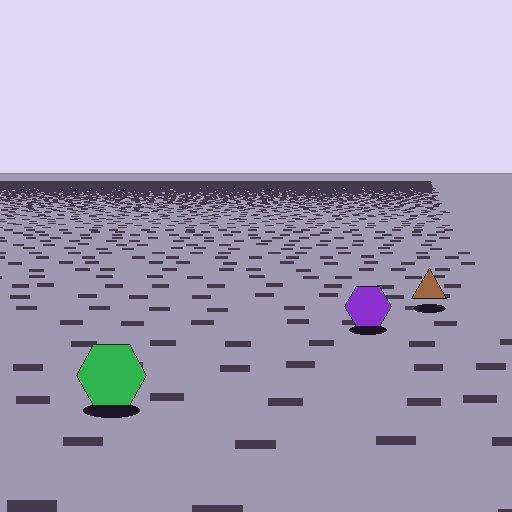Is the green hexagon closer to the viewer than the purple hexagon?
Yes. The green hexagon is closer — you can tell from the texture gradient: the ground texture is coarser near it.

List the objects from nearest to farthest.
From nearest to farthest: the green hexagon, the purple hexagon, the brown triangle.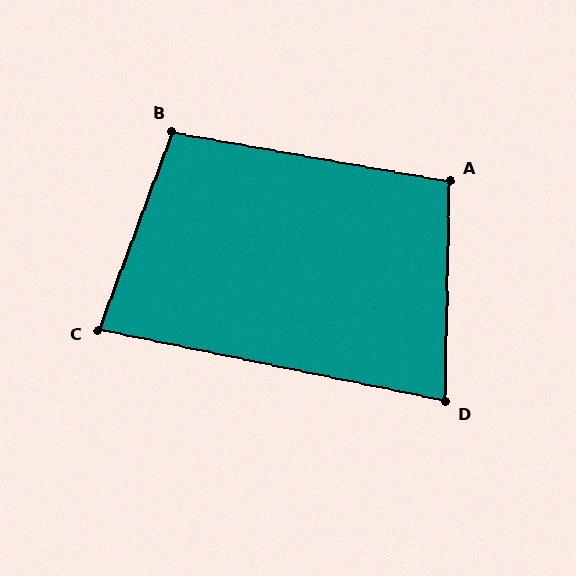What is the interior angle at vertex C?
Approximately 81 degrees (acute).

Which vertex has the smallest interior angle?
D, at approximately 80 degrees.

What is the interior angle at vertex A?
Approximately 99 degrees (obtuse).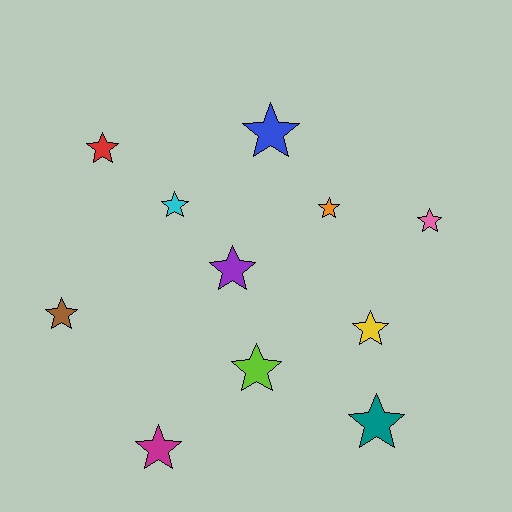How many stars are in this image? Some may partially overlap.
There are 11 stars.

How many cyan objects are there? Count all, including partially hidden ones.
There is 1 cyan object.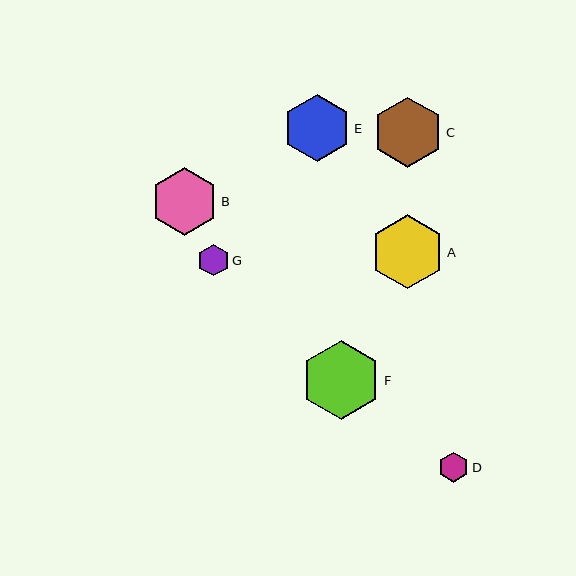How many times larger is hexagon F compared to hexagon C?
Hexagon F is approximately 1.1 times the size of hexagon C.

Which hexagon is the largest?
Hexagon F is the largest with a size of approximately 79 pixels.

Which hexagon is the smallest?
Hexagon D is the smallest with a size of approximately 30 pixels.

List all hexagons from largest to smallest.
From largest to smallest: F, A, C, B, E, G, D.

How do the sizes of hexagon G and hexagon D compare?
Hexagon G and hexagon D are approximately the same size.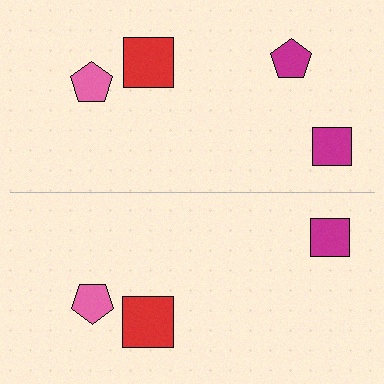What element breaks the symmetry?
A magenta pentagon is missing from the bottom side.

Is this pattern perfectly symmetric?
No, the pattern is not perfectly symmetric. A magenta pentagon is missing from the bottom side.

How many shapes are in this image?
There are 7 shapes in this image.